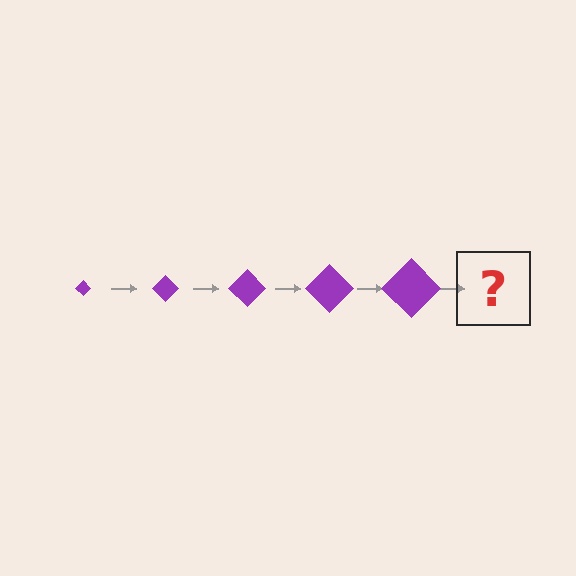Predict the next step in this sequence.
The next step is a purple diamond, larger than the previous one.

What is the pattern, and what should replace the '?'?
The pattern is that the diamond gets progressively larger each step. The '?' should be a purple diamond, larger than the previous one.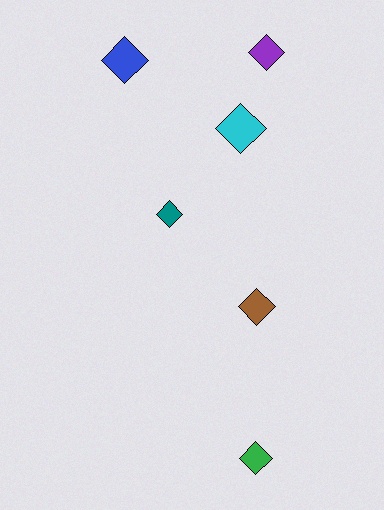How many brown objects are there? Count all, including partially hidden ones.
There is 1 brown object.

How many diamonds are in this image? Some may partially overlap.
There are 6 diamonds.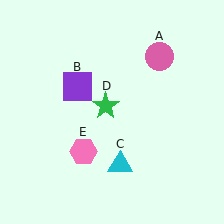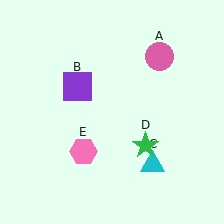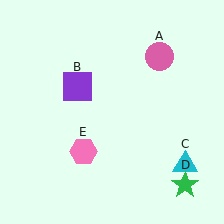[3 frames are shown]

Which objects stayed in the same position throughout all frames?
Pink circle (object A) and purple square (object B) and pink hexagon (object E) remained stationary.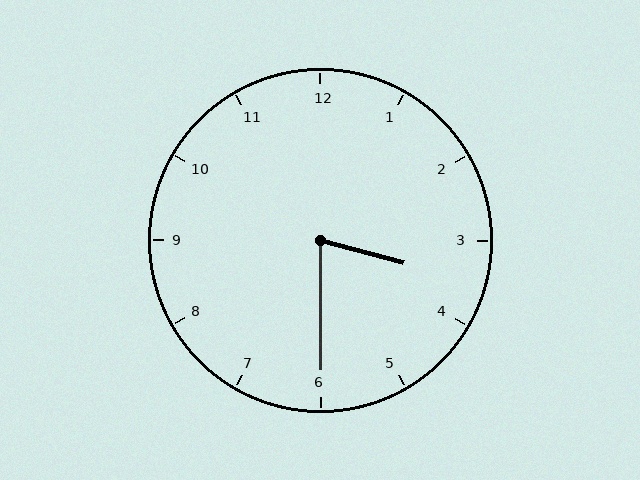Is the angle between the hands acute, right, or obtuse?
It is acute.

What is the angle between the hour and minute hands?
Approximately 75 degrees.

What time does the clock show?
3:30.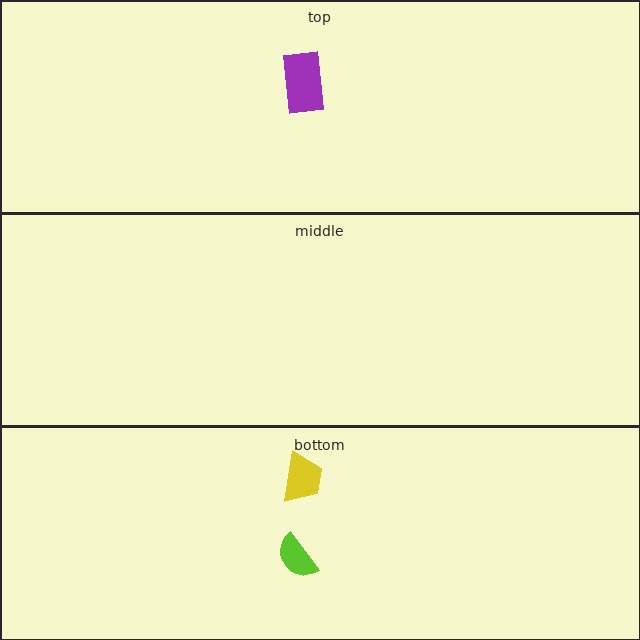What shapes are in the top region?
The purple rectangle.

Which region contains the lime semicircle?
The bottom region.